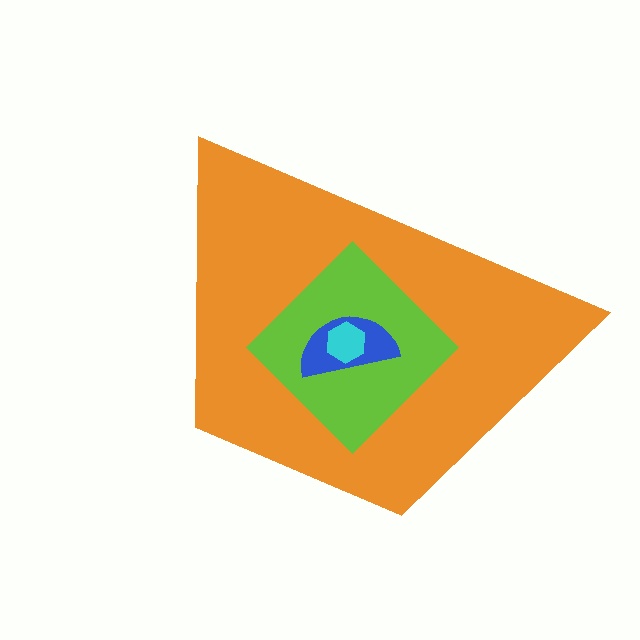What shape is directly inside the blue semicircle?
The cyan hexagon.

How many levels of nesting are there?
4.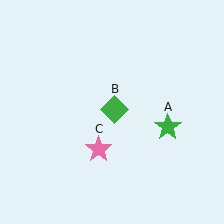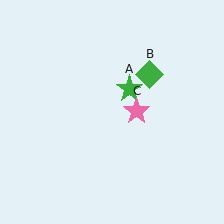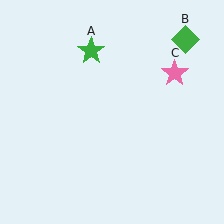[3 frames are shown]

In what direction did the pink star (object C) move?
The pink star (object C) moved up and to the right.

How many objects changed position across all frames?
3 objects changed position: green star (object A), green diamond (object B), pink star (object C).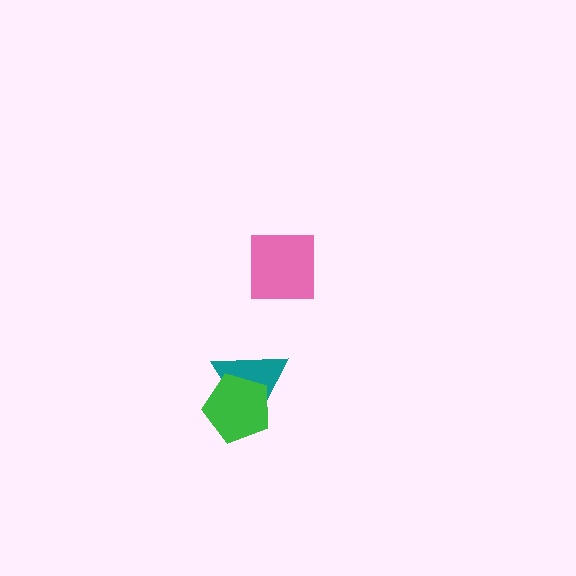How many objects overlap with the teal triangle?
1 object overlaps with the teal triangle.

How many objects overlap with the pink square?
0 objects overlap with the pink square.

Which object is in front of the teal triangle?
The green pentagon is in front of the teal triangle.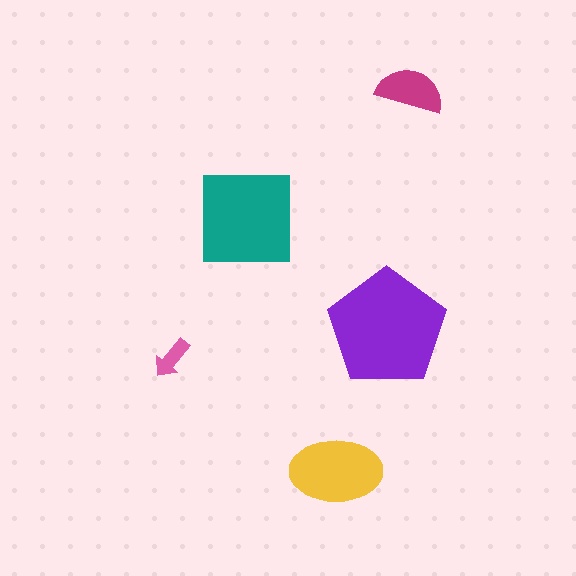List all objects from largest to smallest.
The purple pentagon, the teal square, the yellow ellipse, the magenta semicircle, the pink arrow.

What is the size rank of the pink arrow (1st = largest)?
5th.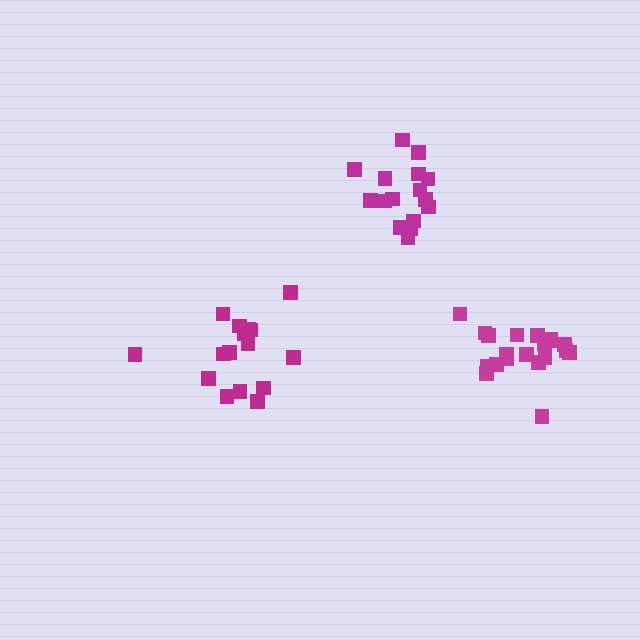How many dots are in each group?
Group 1: 16 dots, Group 2: 16 dots, Group 3: 20 dots (52 total).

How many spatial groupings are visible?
There are 3 spatial groupings.